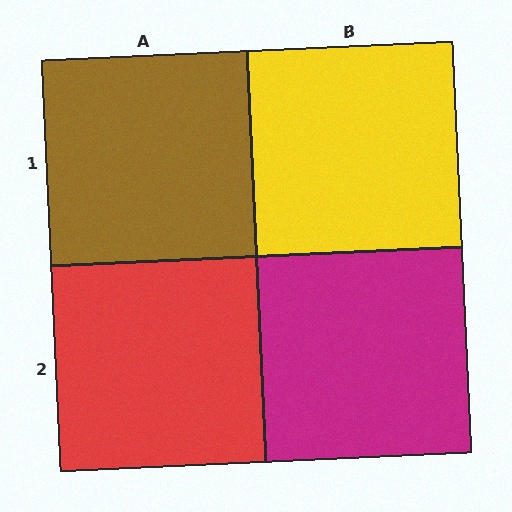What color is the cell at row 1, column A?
Brown.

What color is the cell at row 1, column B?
Yellow.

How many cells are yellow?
1 cell is yellow.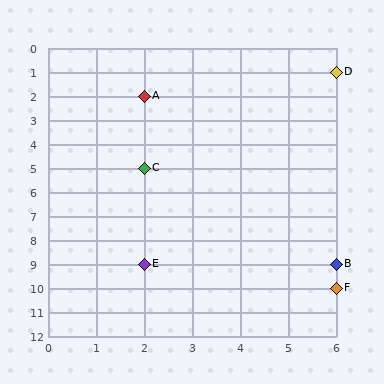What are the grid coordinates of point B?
Point B is at grid coordinates (6, 9).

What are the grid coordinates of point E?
Point E is at grid coordinates (2, 9).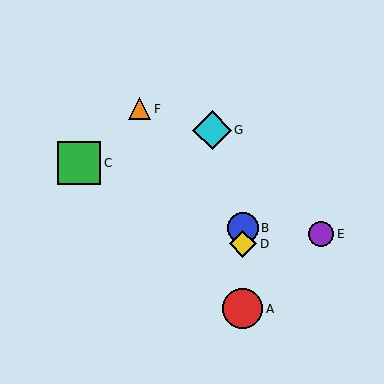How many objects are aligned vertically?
3 objects (A, B, D) are aligned vertically.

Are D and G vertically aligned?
No, D is at x≈243 and G is at x≈212.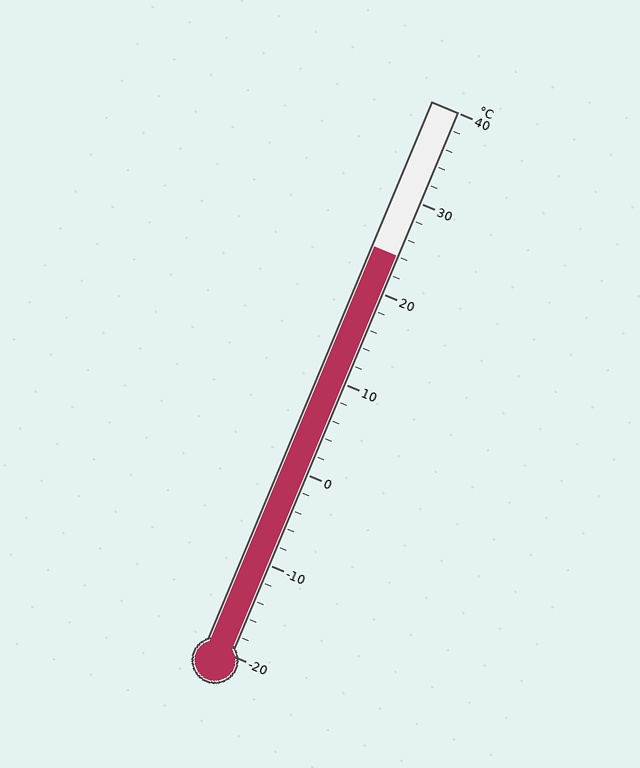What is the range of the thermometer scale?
The thermometer scale ranges from -20°C to 40°C.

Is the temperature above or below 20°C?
The temperature is above 20°C.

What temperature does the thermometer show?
The thermometer shows approximately 24°C.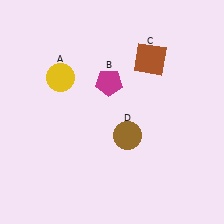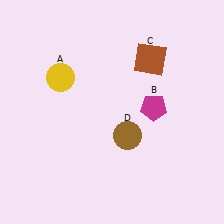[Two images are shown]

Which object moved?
The magenta pentagon (B) moved right.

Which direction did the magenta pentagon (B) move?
The magenta pentagon (B) moved right.